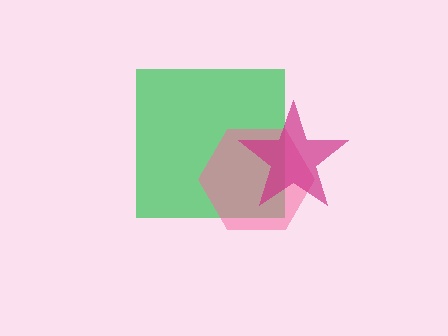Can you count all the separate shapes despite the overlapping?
Yes, there are 3 separate shapes.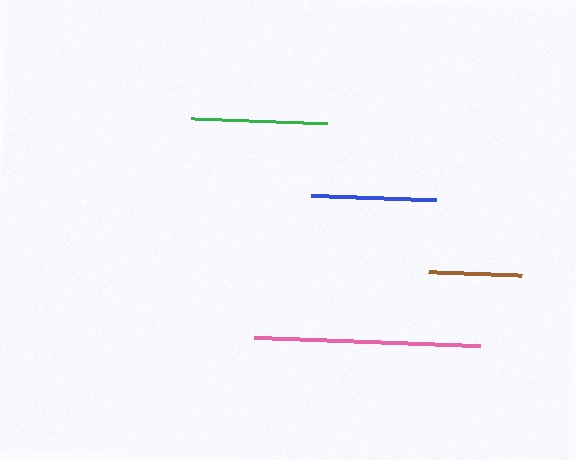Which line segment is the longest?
The pink line is the longest at approximately 226 pixels.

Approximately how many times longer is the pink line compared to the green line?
The pink line is approximately 1.7 times the length of the green line.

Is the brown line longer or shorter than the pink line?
The pink line is longer than the brown line.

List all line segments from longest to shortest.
From longest to shortest: pink, green, blue, brown.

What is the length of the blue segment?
The blue segment is approximately 125 pixels long.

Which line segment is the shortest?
The brown line is the shortest at approximately 94 pixels.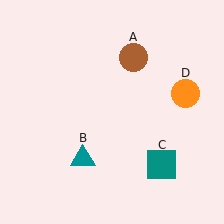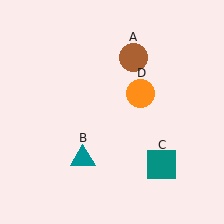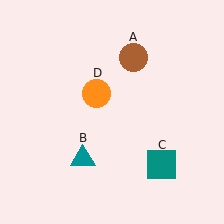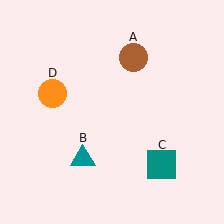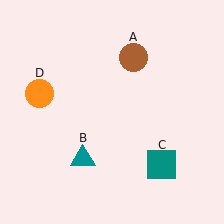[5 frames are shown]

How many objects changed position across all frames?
1 object changed position: orange circle (object D).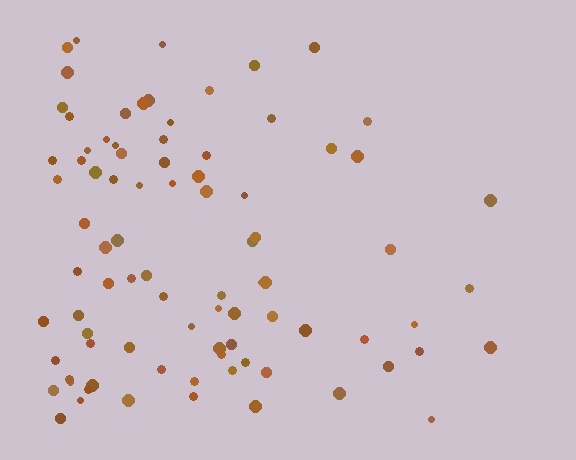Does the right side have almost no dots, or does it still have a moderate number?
Still a moderate number, just noticeably fewer than the left.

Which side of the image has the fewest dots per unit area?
The right.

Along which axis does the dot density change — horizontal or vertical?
Horizontal.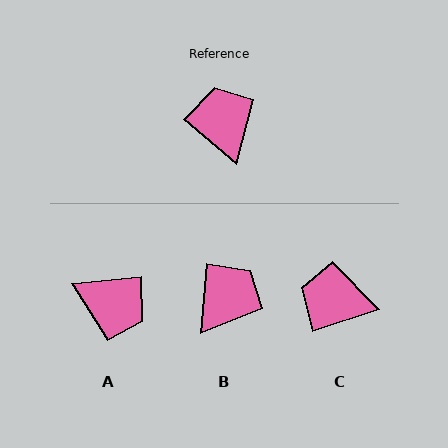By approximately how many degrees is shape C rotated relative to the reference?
Approximately 59 degrees counter-clockwise.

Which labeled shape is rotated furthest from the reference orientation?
A, about 133 degrees away.